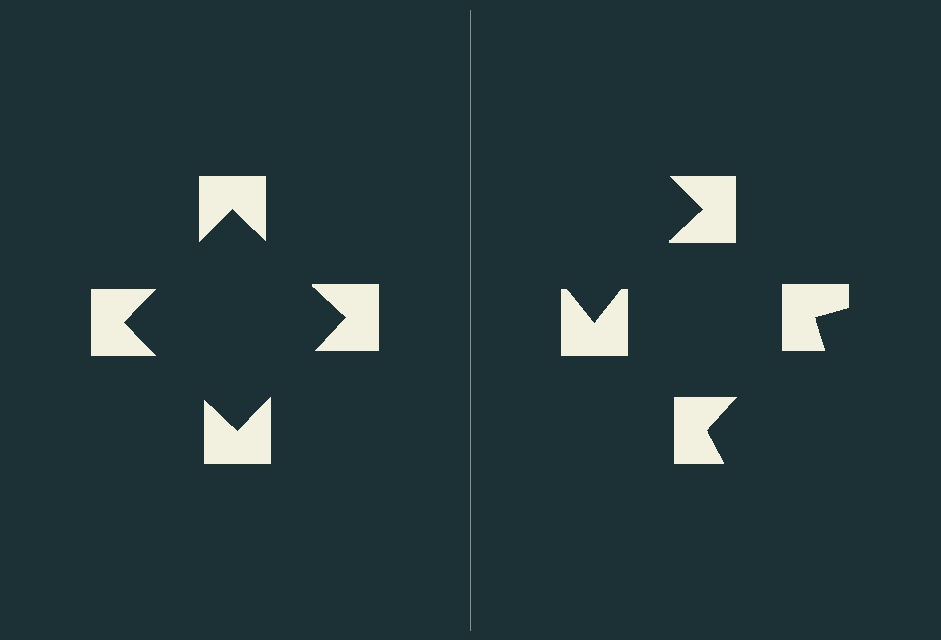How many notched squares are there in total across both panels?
8 — 4 on each side.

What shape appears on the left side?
An illusory square.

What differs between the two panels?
The notched squares are positioned identically on both sides; only the wedge orientations differ. On the left they align to a square; on the right they are misaligned.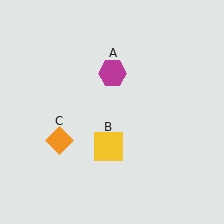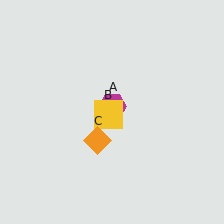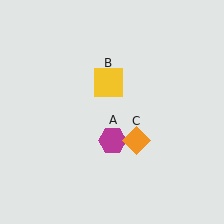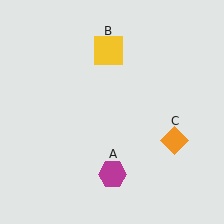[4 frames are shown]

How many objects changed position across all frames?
3 objects changed position: magenta hexagon (object A), yellow square (object B), orange diamond (object C).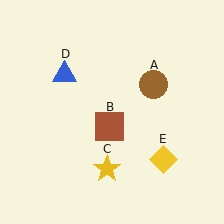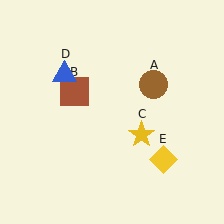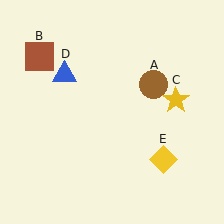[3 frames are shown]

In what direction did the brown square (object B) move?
The brown square (object B) moved up and to the left.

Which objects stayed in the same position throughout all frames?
Brown circle (object A) and blue triangle (object D) and yellow diamond (object E) remained stationary.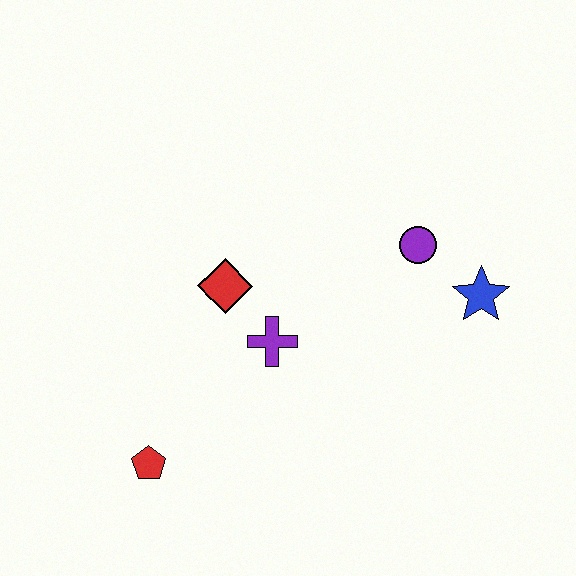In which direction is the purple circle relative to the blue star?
The purple circle is to the left of the blue star.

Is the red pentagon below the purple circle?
Yes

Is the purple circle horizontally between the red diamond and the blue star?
Yes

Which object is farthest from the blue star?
The red pentagon is farthest from the blue star.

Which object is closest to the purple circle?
The blue star is closest to the purple circle.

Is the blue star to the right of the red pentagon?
Yes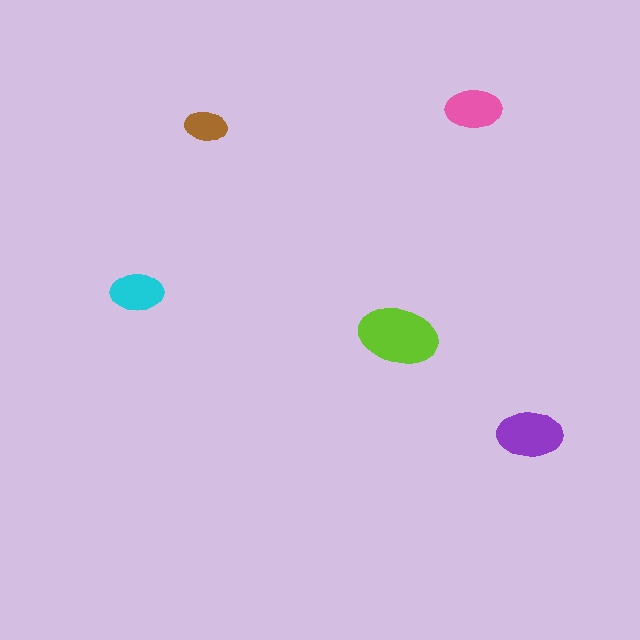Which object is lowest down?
The purple ellipse is bottommost.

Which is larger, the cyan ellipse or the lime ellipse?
The lime one.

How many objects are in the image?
There are 5 objects in the image.